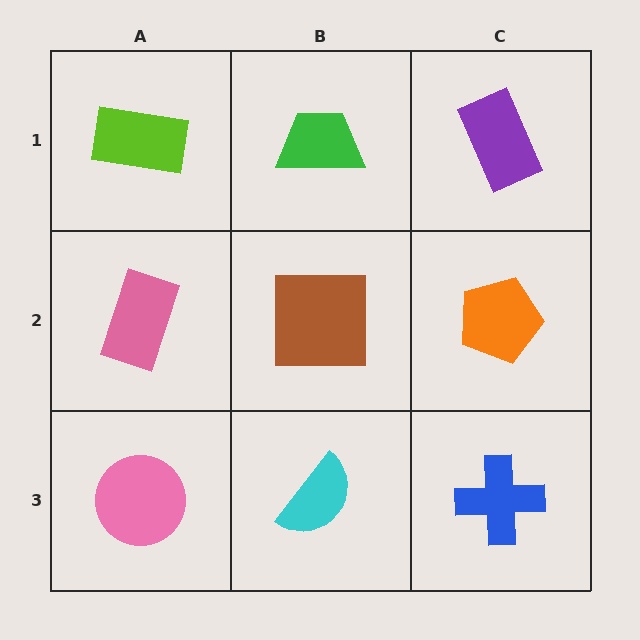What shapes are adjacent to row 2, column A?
A lime rectangle (row 1, column A), a pink circle (row 3, column A), a brown square (row 2, column B).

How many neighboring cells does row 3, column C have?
2.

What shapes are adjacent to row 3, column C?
An orange pentagon (row 2, column C), a cyan semicircle (row 3, column B).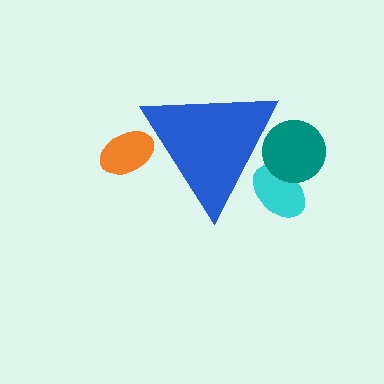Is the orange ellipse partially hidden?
Yes, the orange ellipse is partially hidden behind the blue triangle.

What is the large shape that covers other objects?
A blue triangle.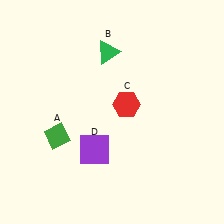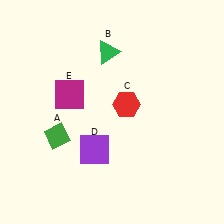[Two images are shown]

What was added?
A magenta square (E) was added in Image 2.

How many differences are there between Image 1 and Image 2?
There is 1 difference between the two images.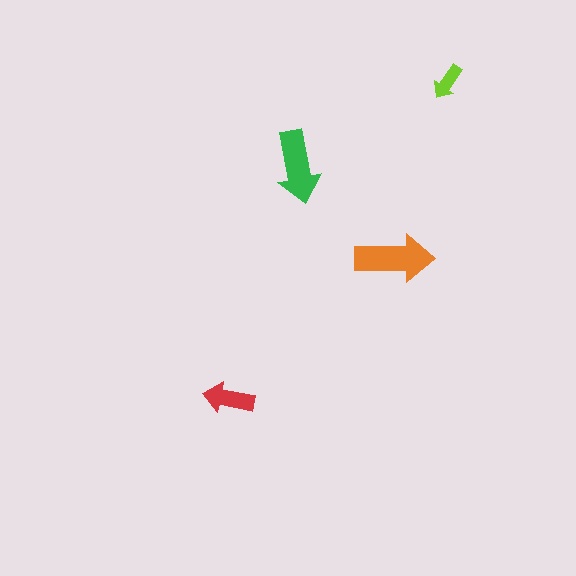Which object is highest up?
The lime arrow is topmost.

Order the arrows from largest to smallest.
the orange one, the green one, the red one, the lime one.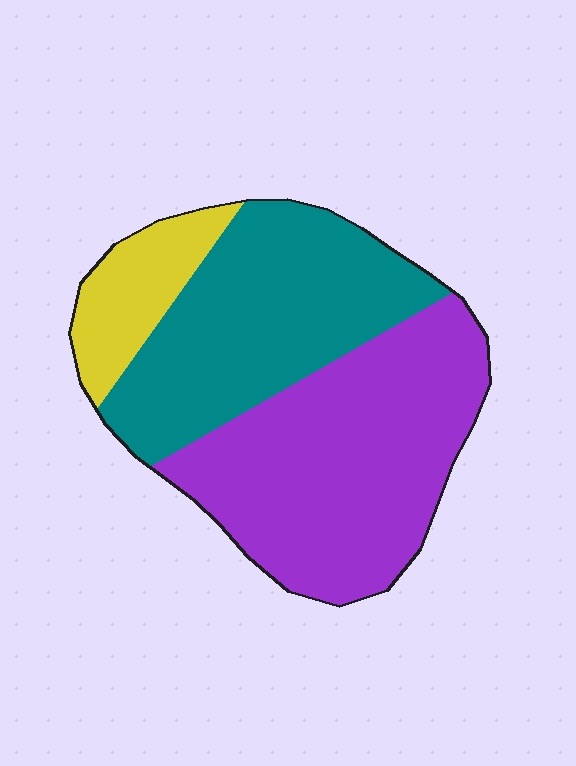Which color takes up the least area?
Yellow, at roughly 15%.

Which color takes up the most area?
Purple, at roughly 50%.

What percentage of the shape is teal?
Teal takes up about three eighths (3/8) of the shape.